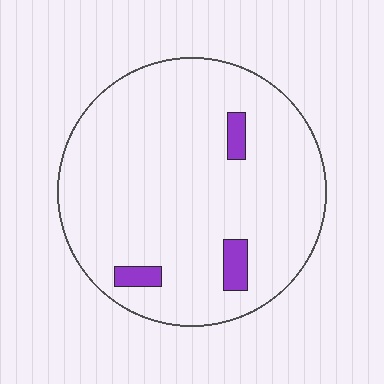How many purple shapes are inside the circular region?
3.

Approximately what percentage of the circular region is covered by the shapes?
Approximately 5%.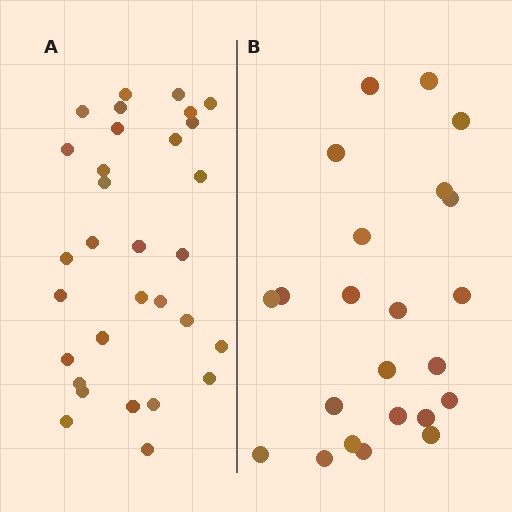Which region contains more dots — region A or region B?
Region A (the left region) has more dots.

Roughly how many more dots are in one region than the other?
Region A has roughly 8 or so more dots than region B.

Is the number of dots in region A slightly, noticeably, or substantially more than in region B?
Region A has noticeably more, but not dramatically so. The ratio is roughly 1.3 to 1.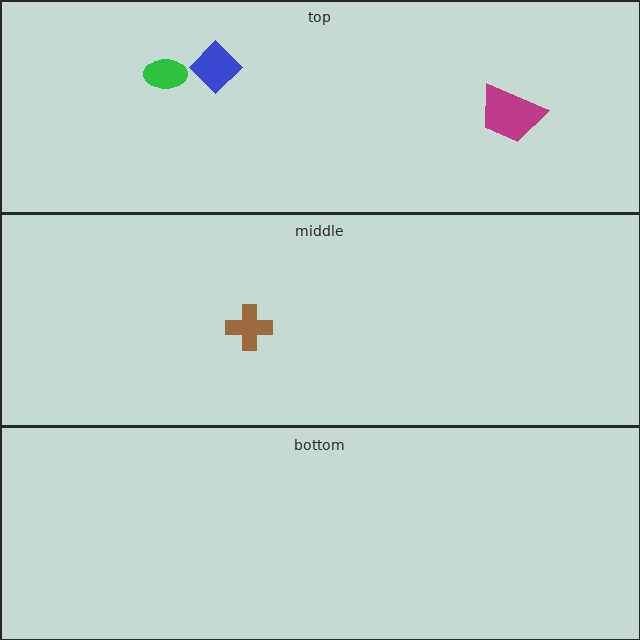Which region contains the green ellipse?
The top region.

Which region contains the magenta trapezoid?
The top region.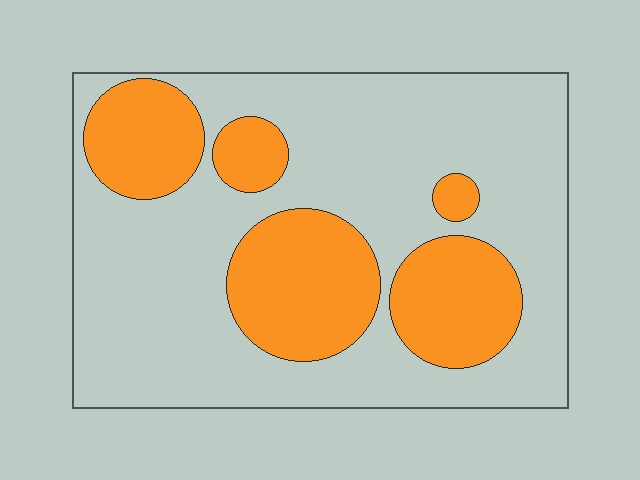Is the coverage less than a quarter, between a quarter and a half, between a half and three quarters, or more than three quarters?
Between a quarter and a half.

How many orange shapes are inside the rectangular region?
5.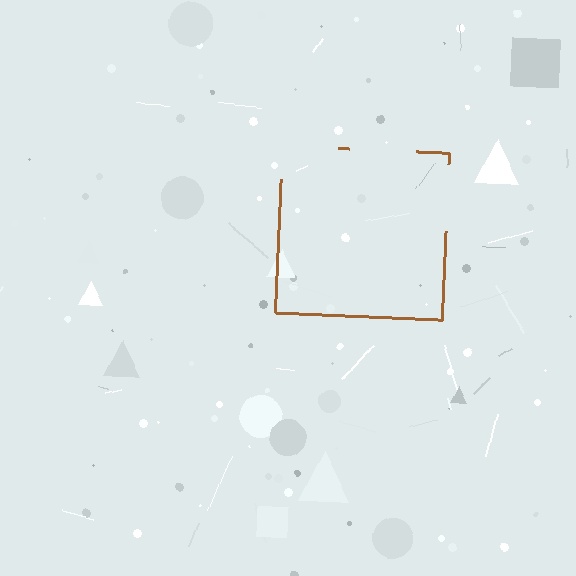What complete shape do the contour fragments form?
The contour fragments form a square.